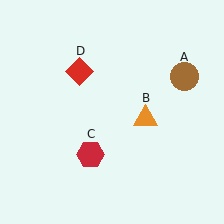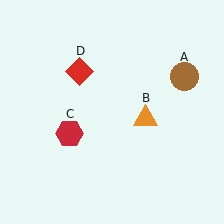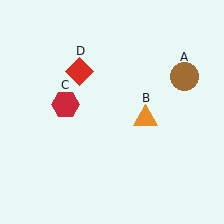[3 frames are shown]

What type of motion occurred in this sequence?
The red hexagon (object C) rotated clockwise around the center of the scene.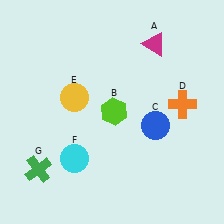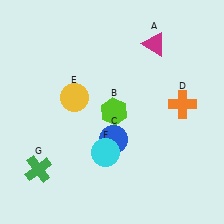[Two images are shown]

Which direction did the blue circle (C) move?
The blue circle (C) moved left.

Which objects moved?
The objects that moved are: the blue circle (C), the cyan circle (F).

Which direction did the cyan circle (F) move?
The cyan circle (F) moved right.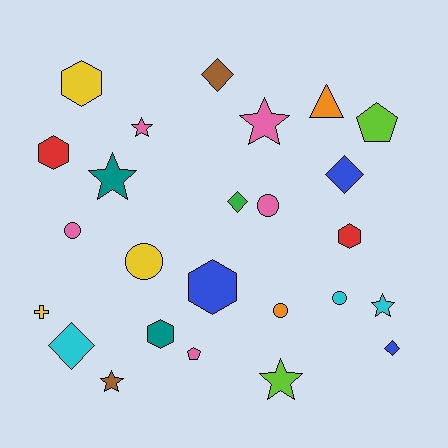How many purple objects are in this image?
There are no purple objects.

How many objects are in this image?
There are 25 objects.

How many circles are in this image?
There are 5 circles.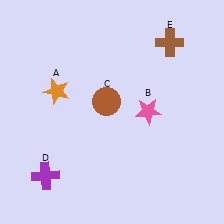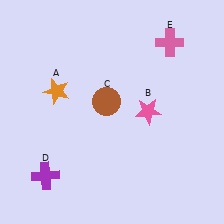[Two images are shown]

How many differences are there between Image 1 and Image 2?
There is 1 difference between the two images.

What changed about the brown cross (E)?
In Image 1, E is brown. In Image 2, it changed to pink.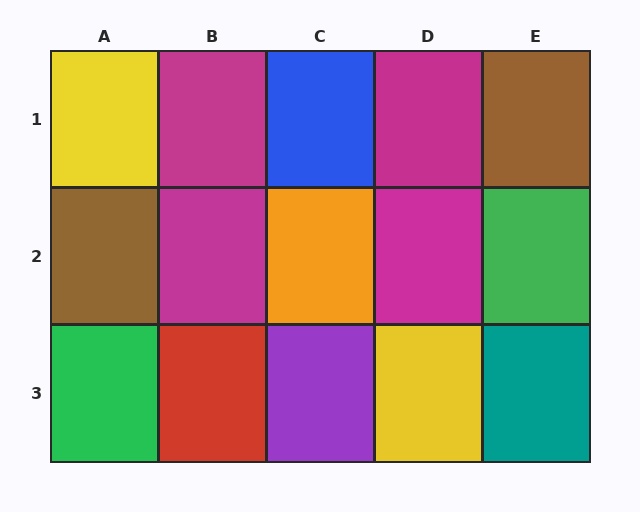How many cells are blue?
1 cell is blue.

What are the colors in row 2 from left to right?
Brown, magenta, orange, magenta, green.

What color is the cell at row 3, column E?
Teal.